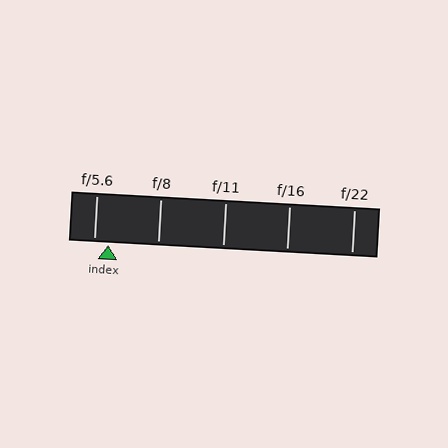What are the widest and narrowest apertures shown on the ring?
The widest aperture shown is f/5.6 and the narrowest is f/22.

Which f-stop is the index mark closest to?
The index mark is closest to f/5.6.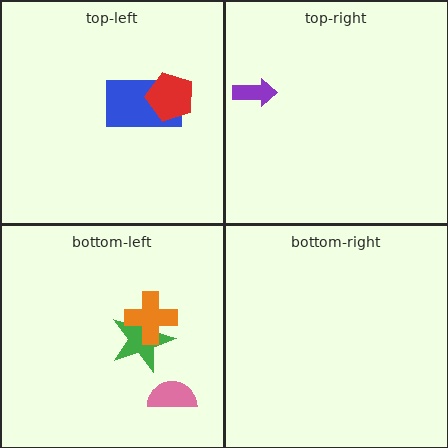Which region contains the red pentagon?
The top-left region.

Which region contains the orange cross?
The bottom-left region.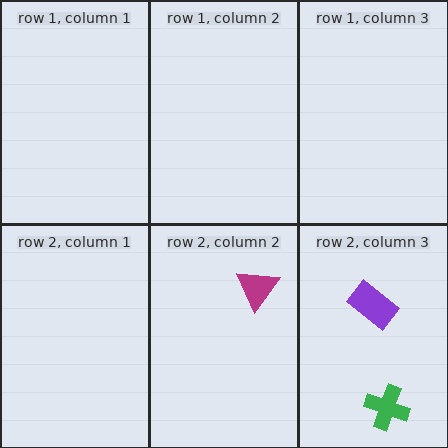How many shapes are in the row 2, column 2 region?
1.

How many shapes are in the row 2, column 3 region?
2.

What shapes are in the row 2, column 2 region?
The magenta triangle.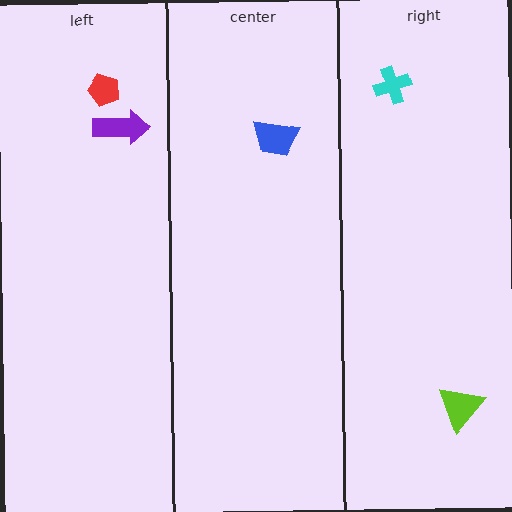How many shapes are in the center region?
1.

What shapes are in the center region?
The blue trapezoid.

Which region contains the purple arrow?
The left region.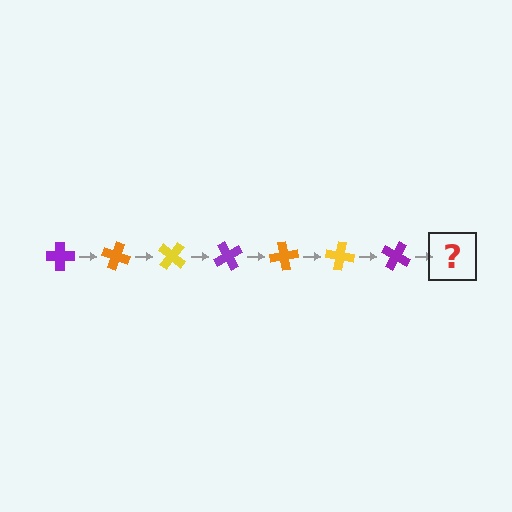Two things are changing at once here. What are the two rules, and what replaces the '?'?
The two rules are that it rotates 20 degrees each step and the color cycles through purple, orange, and yellow. The '?' should be an orange cross, rotated 140 degrees from the start.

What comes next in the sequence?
The next element should be an orange cross, rotated 140 degrees from the start.